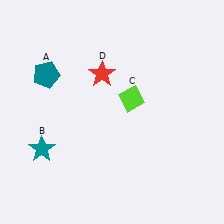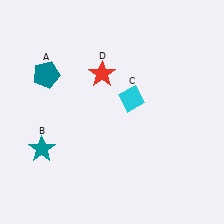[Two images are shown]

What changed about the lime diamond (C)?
In Image 1, C is lime. In Image 2, it changed to cyan.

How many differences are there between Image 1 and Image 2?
There is 1 difference between the two images.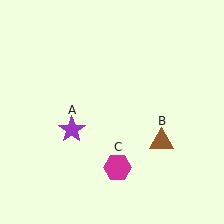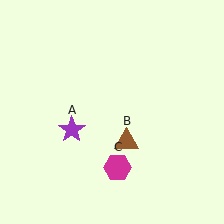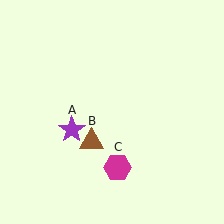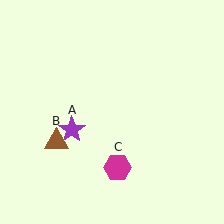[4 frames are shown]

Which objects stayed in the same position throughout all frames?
Purple star (object A) and magenta hexagon (object C) remained stationary.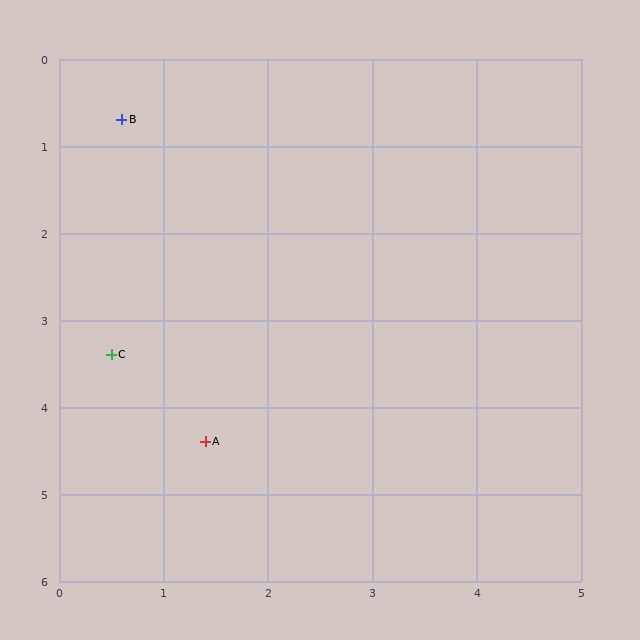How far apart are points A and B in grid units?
Points A and B are about 3.8 grid units apart.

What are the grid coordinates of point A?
Point A is at approximately (1.4, 4.4).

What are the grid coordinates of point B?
Point B is at approximately (0.6, 0.7).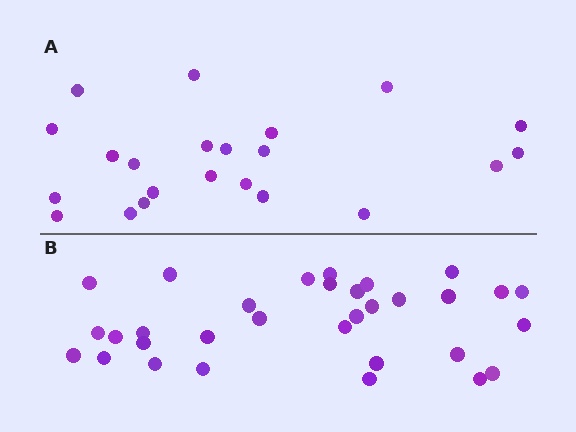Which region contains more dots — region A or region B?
Region B (the bottom region) has more dots.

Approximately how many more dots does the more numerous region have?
Region B has roughly 10 or so more dots than region A.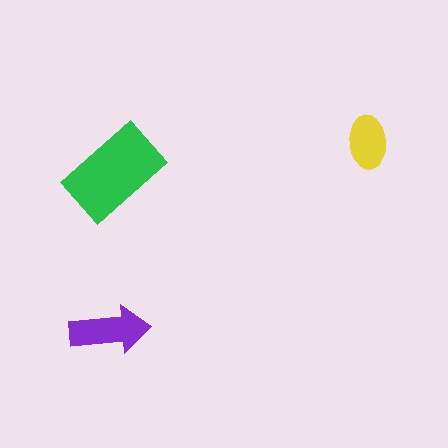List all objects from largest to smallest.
The green rectangle, the purple arrow, the yellow ellipse.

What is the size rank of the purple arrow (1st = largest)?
2nd.